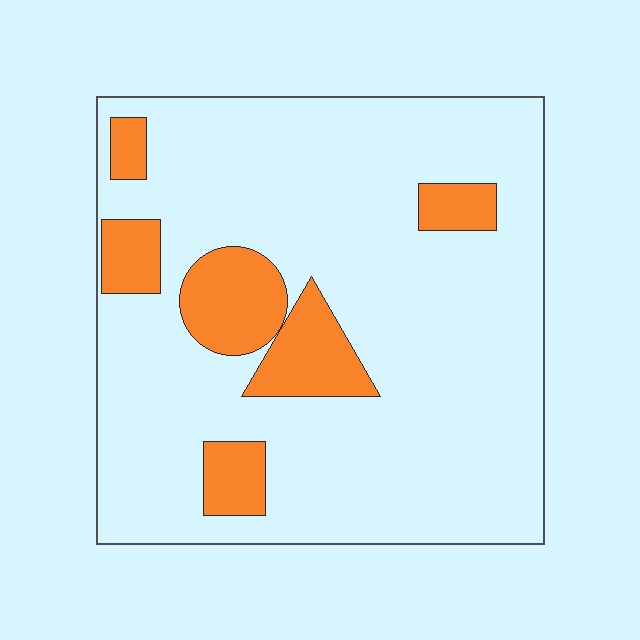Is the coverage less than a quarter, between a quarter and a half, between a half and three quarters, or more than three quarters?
Less than a quarter.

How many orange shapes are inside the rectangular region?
6.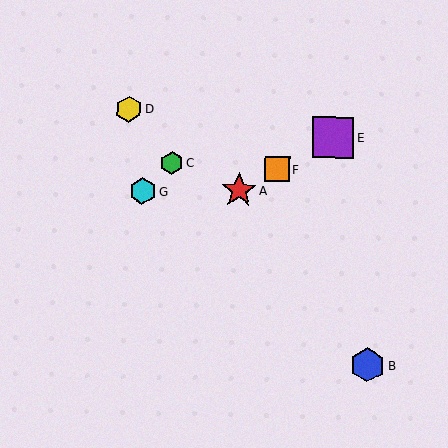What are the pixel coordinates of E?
Object E is at (333, 137).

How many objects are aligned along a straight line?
3 objects (A, E, F) are aligned along a straight line.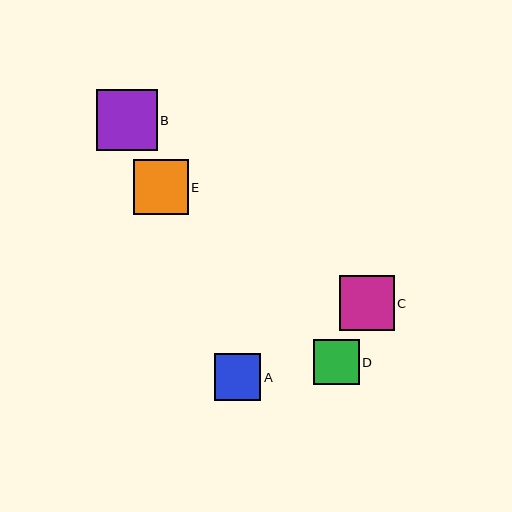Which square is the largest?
Square B is the largest with a size of approximately 61 pixels.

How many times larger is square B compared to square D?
Square B is approximately 1.3 times the size of square D.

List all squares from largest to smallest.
From largest to smallest: B, E, C, A, D.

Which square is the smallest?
Square D is the smallest with a size of approximately 46 pixels.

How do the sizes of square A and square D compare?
Square A and square D are approximately the same size.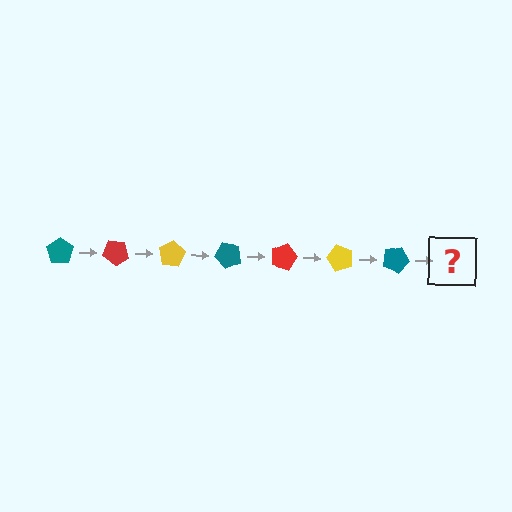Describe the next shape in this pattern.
It should be a red pentagon, rotated 280 degrees from the start.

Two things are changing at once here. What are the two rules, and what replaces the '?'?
The two rules are that it rotates 40 degrees each step and the color cycles through teal, red, and yellow. The '?' should be a red pentagon, rotated 280 degrees from the start.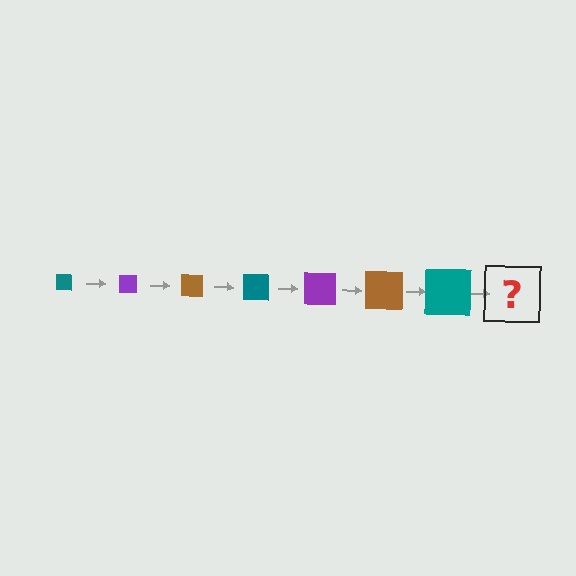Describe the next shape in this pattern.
It should be a purple square, larger than the previous one.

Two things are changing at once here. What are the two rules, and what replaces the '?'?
The two rules are that the square grows larger each step and the color cycles through teal, purple, and brown. The '?' should be a purple square, larger than the previous one.